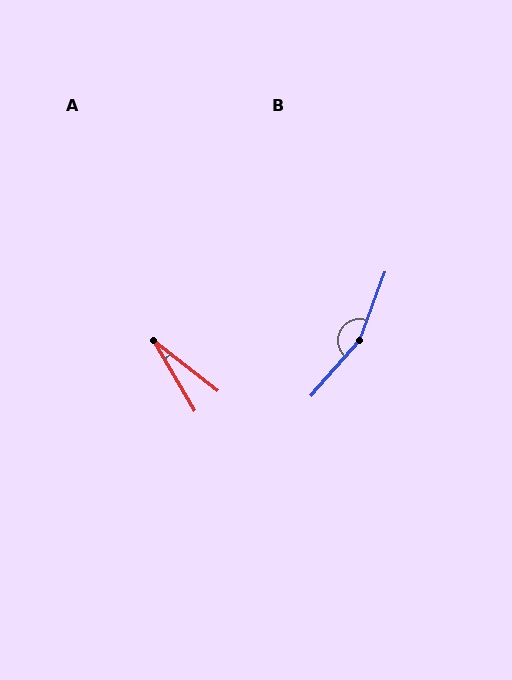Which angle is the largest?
B, at approximately 159 degrees.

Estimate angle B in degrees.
Approximately 159 degrees.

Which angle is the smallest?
A, at approximately 22 degrees.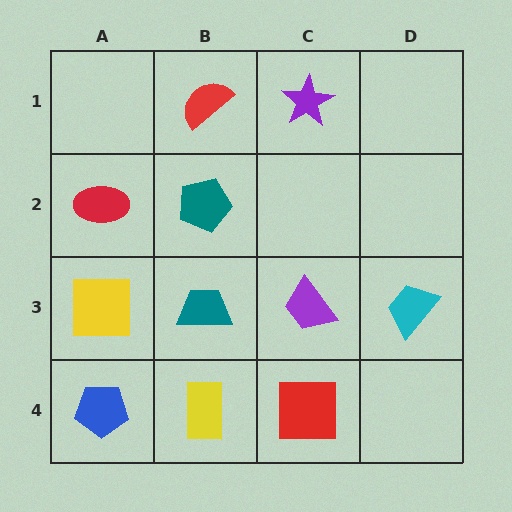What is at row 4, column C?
A red square.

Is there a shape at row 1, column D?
No, that cell is empty.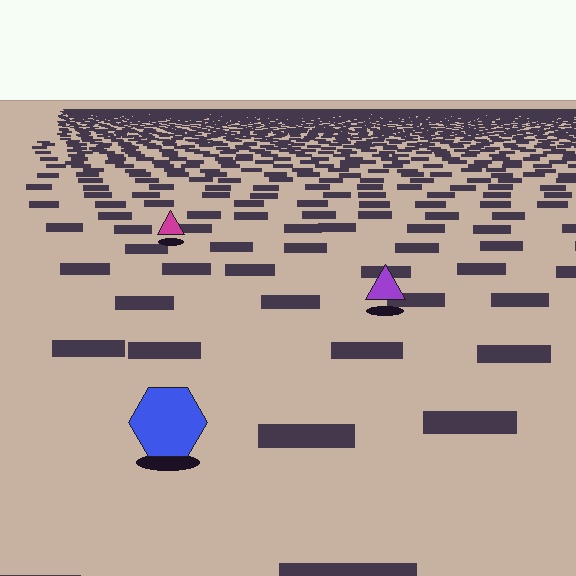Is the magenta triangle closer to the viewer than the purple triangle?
No. The purple triangle is closer — you can tell from the texture gradient: the ground texture is coarser near it.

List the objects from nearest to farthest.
From nearest to farthest: the blue hexagon, the purple triangle, the magenta triangle.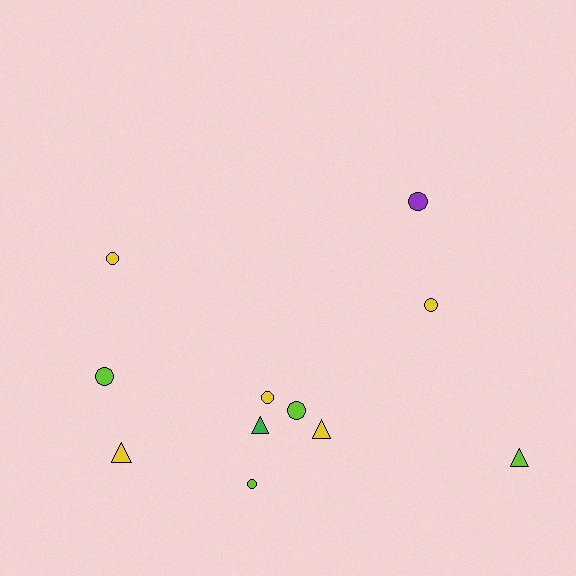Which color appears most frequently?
Yellow, with 5 objects.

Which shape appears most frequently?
Circle, with 7 objects.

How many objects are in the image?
There are 11 objects.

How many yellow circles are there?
There are 3 yellow circles.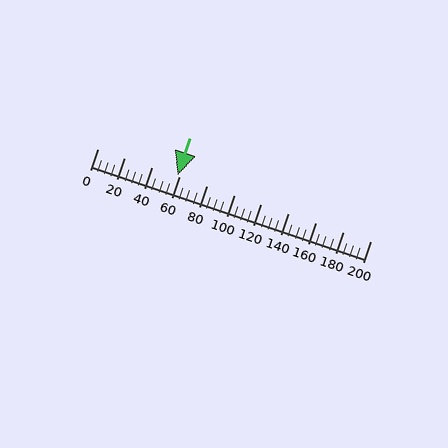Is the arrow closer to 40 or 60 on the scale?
The arrow is closer to 60.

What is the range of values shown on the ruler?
The ruler shows values from 0 to 200.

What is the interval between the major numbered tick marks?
The major tick marks are spaced 20 units apart.